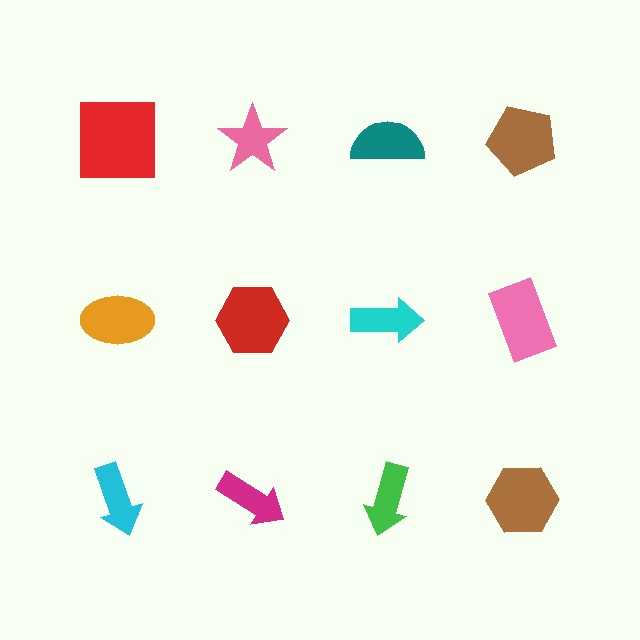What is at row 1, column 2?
A pink star.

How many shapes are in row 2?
4 shapes.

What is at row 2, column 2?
A red hexagon.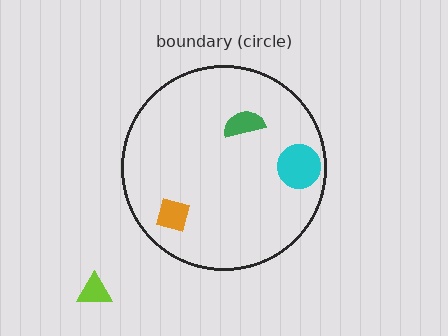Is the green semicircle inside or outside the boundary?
Inside.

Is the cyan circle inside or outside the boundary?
Inside.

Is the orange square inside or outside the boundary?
Inside.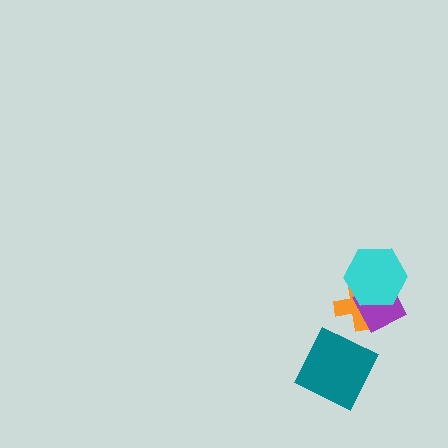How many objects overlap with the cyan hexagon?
2 objects overlap with the cyan hexagon.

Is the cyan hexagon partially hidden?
No, no other shape covers it.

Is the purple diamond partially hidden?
Yes, it is partially covered by another shape.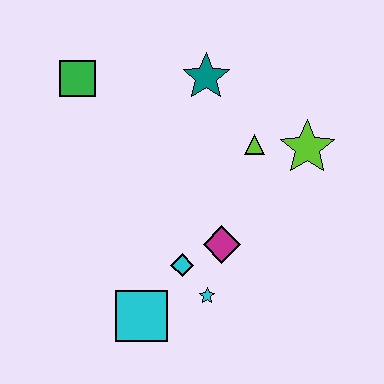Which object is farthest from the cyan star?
The green square is farthest from the cyan star.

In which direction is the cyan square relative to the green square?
The cyan square is below the green square.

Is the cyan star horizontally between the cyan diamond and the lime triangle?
Yes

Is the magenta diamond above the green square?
No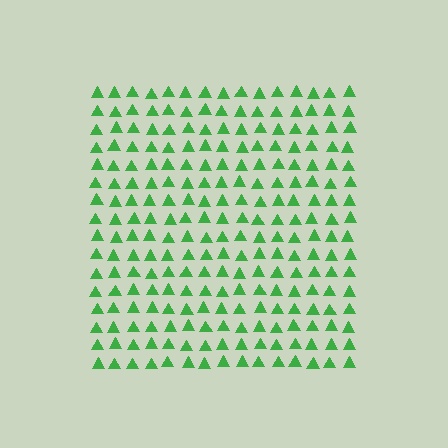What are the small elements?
The small elements are triangles.